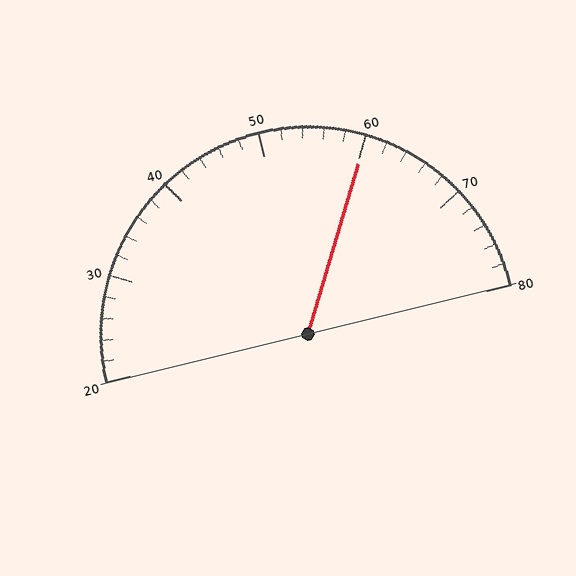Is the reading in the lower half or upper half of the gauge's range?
The reading is in the upper half of the range (20 to 80).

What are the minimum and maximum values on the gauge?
The gauge ranges from 20 to 80.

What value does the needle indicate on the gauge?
The needle indicates approximately 60.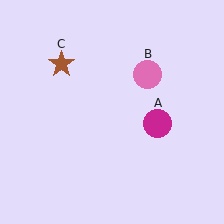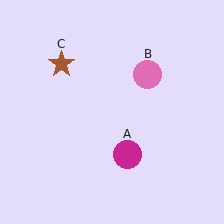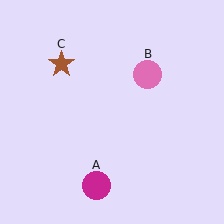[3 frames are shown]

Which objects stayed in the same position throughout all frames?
Pink circle (object B) and brown star (object C) remained stationary.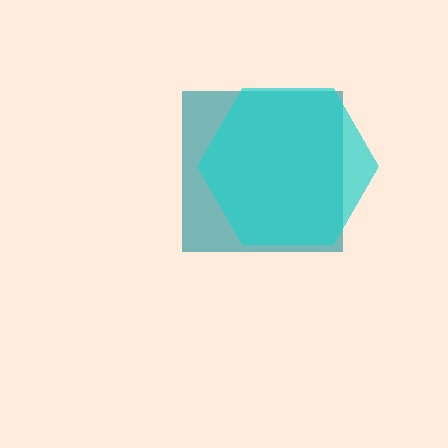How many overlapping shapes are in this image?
There are 2 overlapping shapes in the image.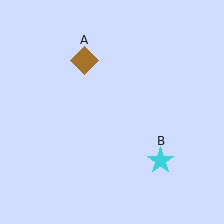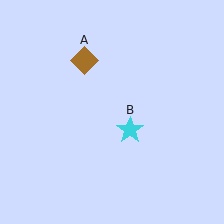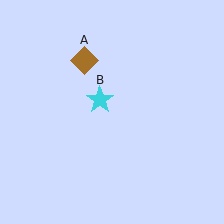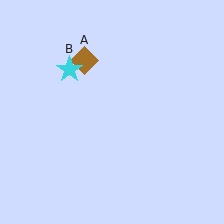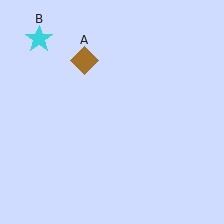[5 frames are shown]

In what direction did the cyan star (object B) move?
The cyan star (object B) moved up and to the left.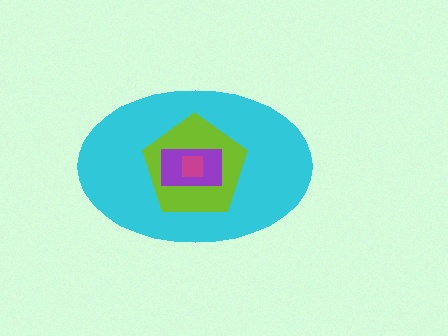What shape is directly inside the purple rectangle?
The magenta square.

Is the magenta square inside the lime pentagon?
Yes.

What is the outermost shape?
The cyan ellipse.